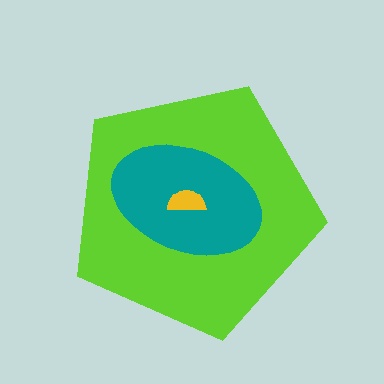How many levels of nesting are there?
3.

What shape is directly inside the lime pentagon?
The teal ellipse.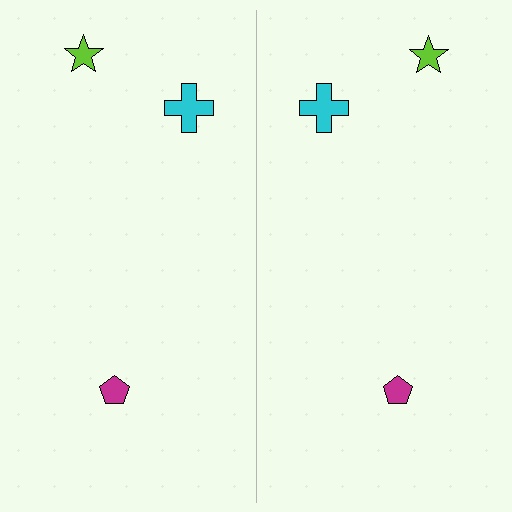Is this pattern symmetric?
Yes, this pattern has bilateral (reflection) symmetry.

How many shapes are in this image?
There are 6 shapes in this image.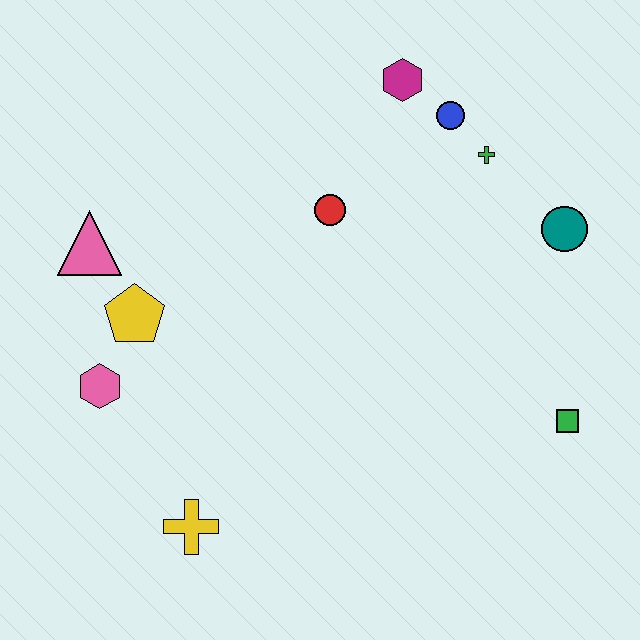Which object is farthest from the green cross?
The yellow cross is farthest from the green cross.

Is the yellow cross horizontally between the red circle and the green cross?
No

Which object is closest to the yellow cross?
The pink hexagon is closest to the yellow cross.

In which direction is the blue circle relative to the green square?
The blue circle is above the green square.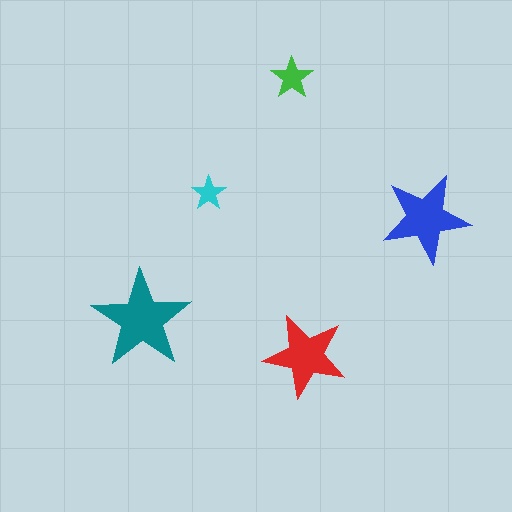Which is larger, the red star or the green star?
The red one.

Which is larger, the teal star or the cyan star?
The teal one.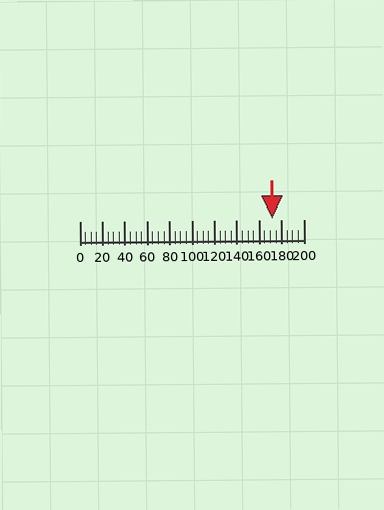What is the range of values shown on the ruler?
The ruler shows values from 0 to 200.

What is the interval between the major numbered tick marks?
The major tick marks are spaced 20 units apart.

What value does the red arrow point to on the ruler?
The red arrow points to approximately 172.